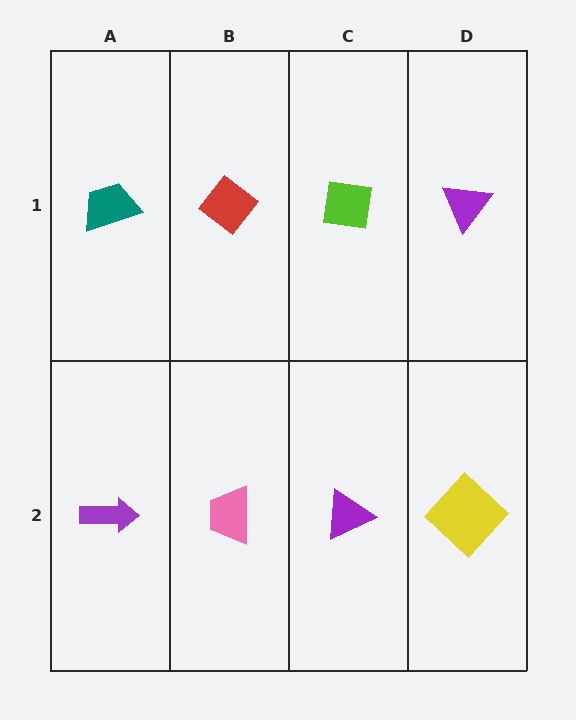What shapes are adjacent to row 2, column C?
A lime square (row 1, column C), a pink trapezoid (row 2, column B), a yellow diamond (row 2, column D).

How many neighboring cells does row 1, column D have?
2.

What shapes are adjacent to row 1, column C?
A purple triangle (row 2, column C), a red diamond (row 1, column B), a purple triangle (row 1, column D).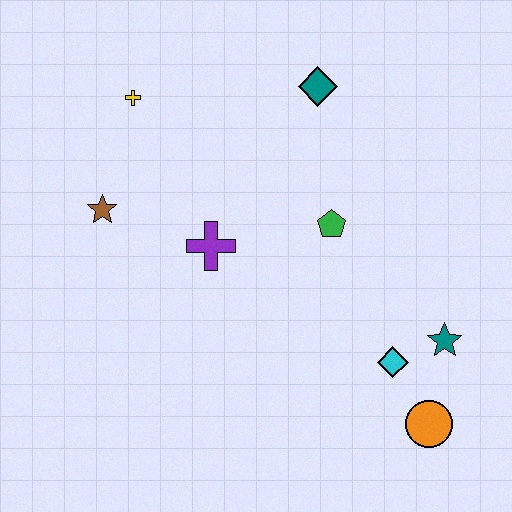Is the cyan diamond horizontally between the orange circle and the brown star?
Yes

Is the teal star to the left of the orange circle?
No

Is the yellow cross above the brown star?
Yes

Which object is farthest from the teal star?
The yellow cross is farthest from the teal star.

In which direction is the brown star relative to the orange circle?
The brown star is to the left of the orange circle.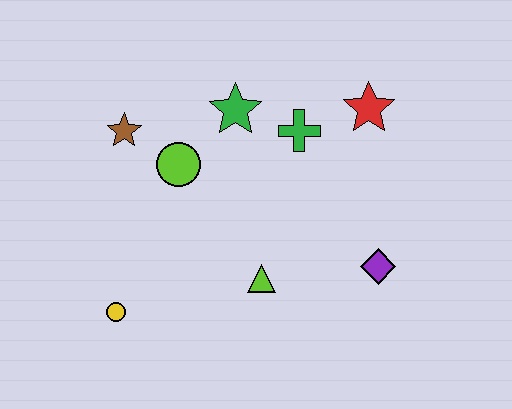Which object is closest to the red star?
The green cross is closest to the red star.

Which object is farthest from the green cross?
The yellow circle is farthest from the green cross.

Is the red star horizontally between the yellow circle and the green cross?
No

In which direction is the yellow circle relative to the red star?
The yellow circle is to the left of the red star.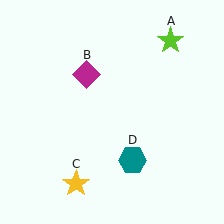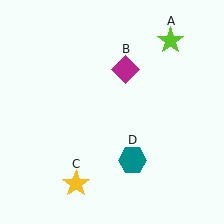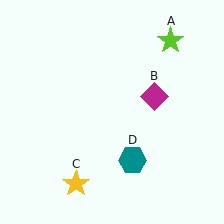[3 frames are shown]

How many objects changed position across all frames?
1 object changed position: magenta diamond (object B).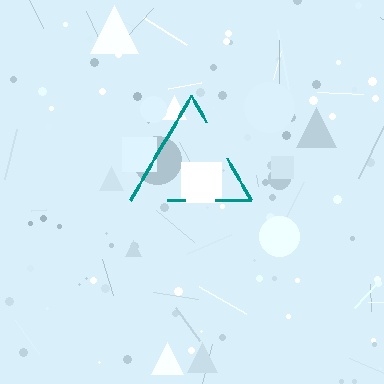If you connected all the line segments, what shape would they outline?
They would outline a triangle.